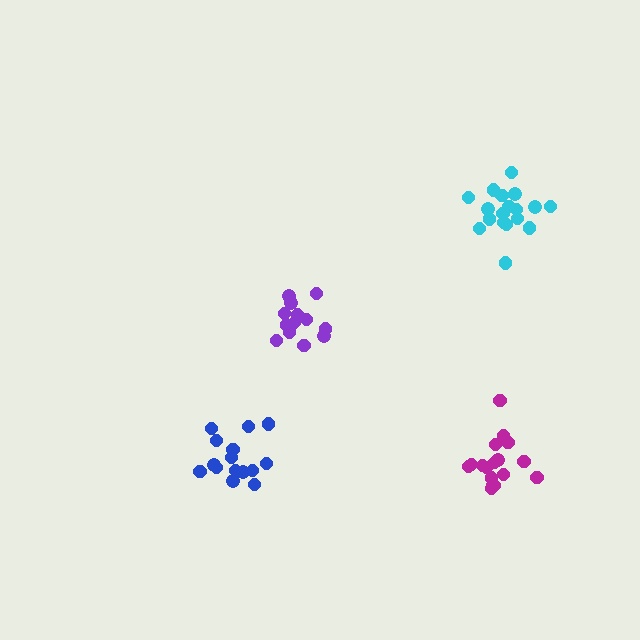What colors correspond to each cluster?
The clusters are colored: magenta, purple, cyan, blue.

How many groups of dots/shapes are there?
There are 4 groups.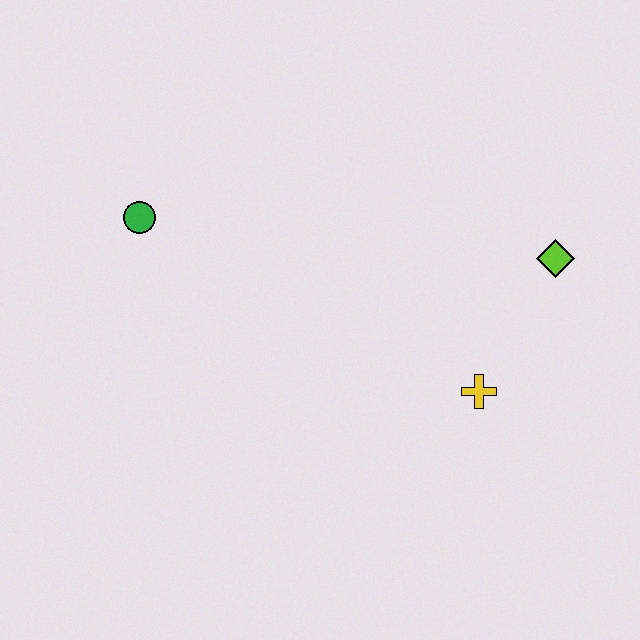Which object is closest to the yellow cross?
The lime diamond is closest to the yellow cross.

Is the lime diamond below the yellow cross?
No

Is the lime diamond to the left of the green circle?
No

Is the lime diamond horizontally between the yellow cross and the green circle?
No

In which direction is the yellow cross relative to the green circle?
The yellow cross is to the right of the green circle.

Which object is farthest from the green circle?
The lime diamond is farthest from the green circle.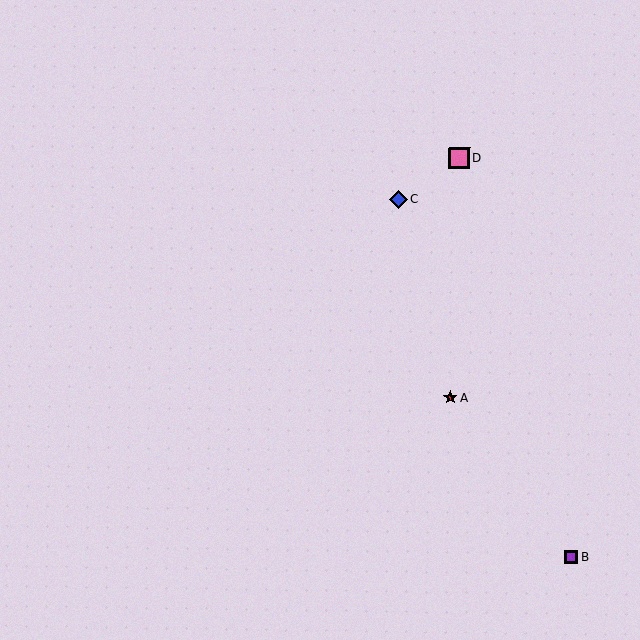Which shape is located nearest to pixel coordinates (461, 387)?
The red star (labeled A) at (450, 397) is nearest to that location.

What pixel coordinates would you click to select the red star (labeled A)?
Click at (450, 397) to select the red star A.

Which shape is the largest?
The pink square (labeled D) is the largest.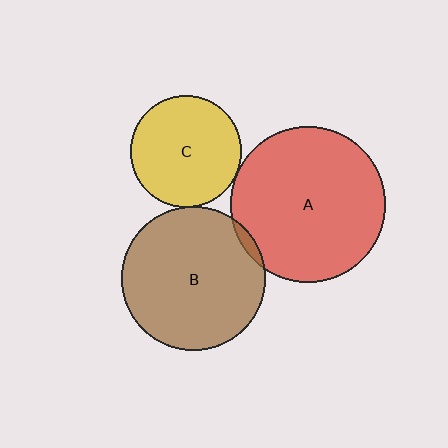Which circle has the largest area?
Circle A (red).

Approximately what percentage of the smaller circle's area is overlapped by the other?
Approximately 5%.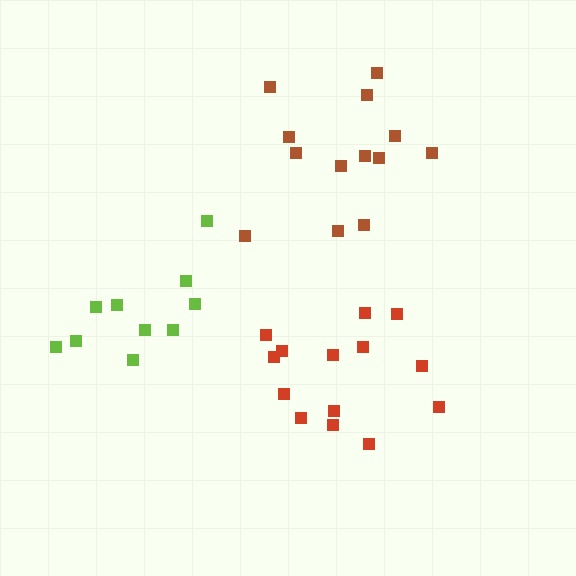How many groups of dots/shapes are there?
There are 3 groups.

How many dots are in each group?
Group 1: 14 dots, Group 2: 10 dots, Group 3: 13 dots (37 total).